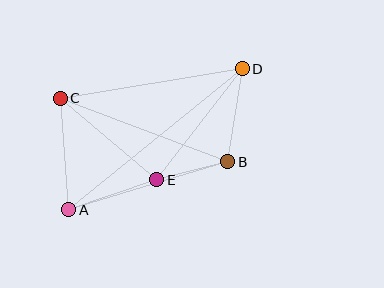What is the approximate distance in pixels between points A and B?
The distance between A and B is approximately 166 pixels.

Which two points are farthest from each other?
Points A and D are farthest from each other.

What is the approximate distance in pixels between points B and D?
The distance between B and D is approximately 94 pixels.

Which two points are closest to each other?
Points B and E are closest to each other.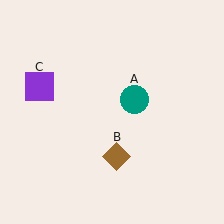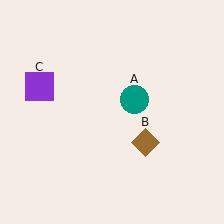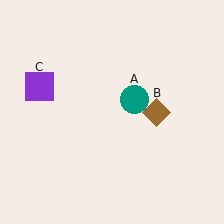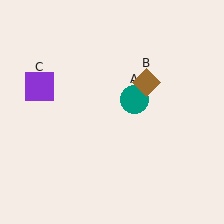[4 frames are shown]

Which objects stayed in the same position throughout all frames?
Teal circle (object A) and purple square (object C) remained stationary.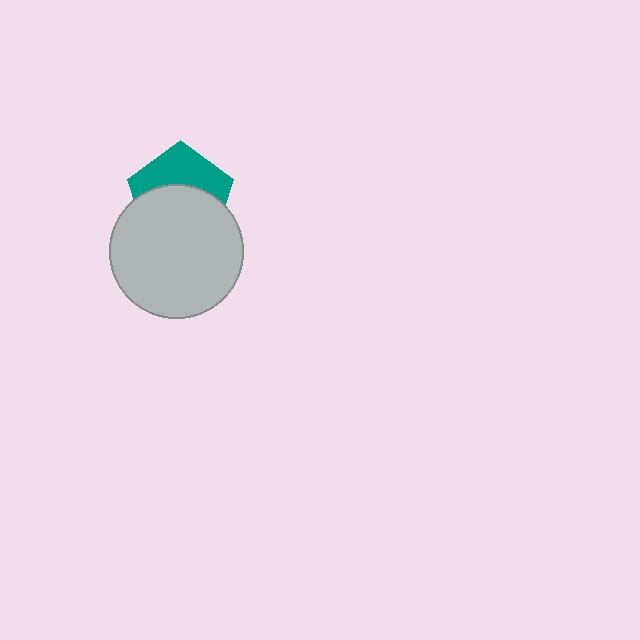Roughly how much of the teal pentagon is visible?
A small part of it is visible (roughly 43%).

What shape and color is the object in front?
The object in front is a light gray circle.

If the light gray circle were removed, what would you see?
You would see the complete teal pentagon.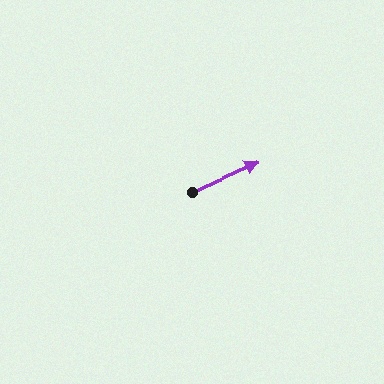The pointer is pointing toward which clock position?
Roughly 2 o'clock.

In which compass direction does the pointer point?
Northeast.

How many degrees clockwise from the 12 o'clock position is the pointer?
Approximately 66 degrees.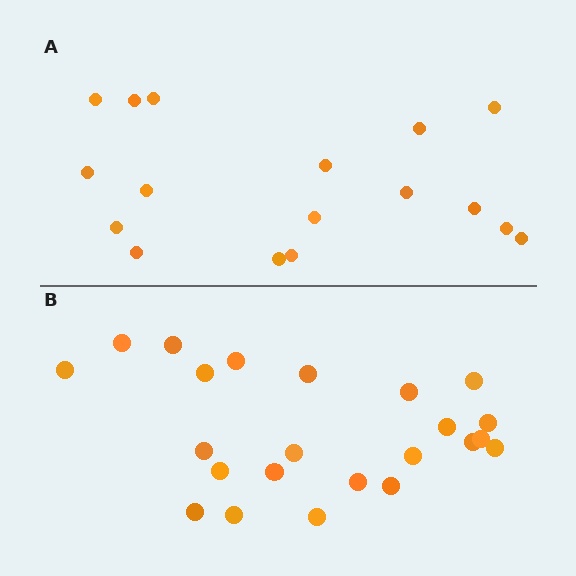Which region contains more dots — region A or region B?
Region B (the bottom region) has more dots.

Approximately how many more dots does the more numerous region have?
Region B has about 6 more dots than region A.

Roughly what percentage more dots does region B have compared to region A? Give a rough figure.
About 35% more.